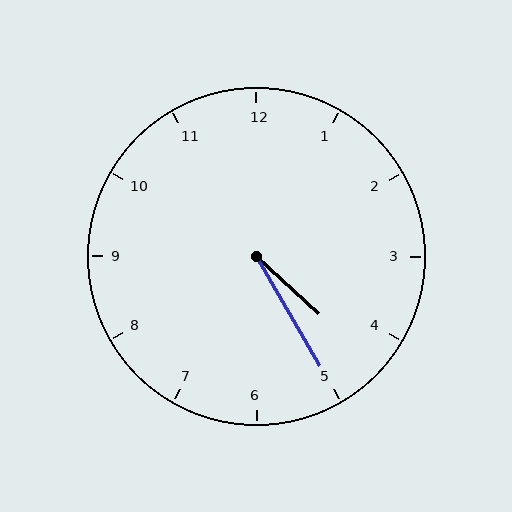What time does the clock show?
4:25.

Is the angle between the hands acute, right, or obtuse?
It is acute.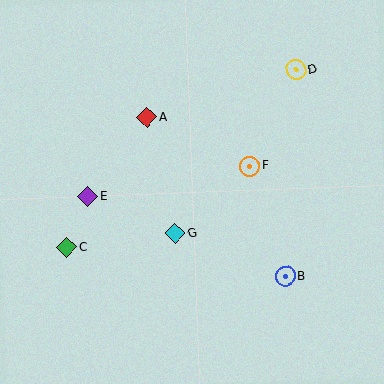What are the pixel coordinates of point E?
Point E is at (88, 197).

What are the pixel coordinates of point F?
Point F is at (250, 166).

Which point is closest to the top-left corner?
Point A is closest to the top-left corner.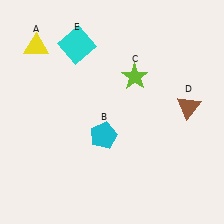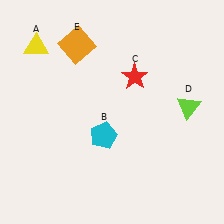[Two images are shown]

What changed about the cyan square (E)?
In Image 1, E is cyan. In Image 2, it changed to orange.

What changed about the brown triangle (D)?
In Image 1, D is brown. In Image 2, it changed to lime.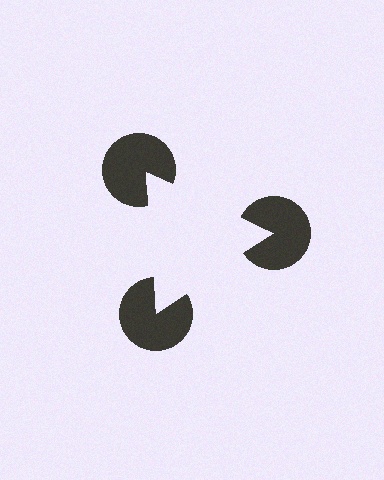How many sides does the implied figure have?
3 sides.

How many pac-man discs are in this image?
There are 3 — one at each vertex of the illusory triangle.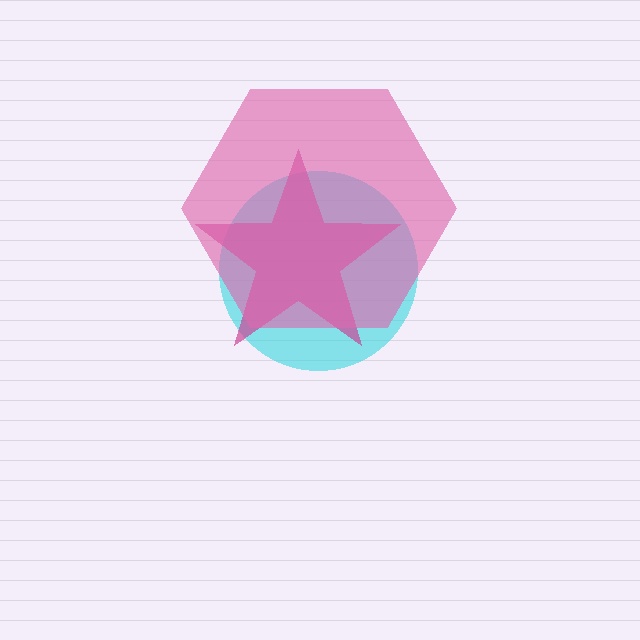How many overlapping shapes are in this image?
There are 3 overlapping shapes in the image.